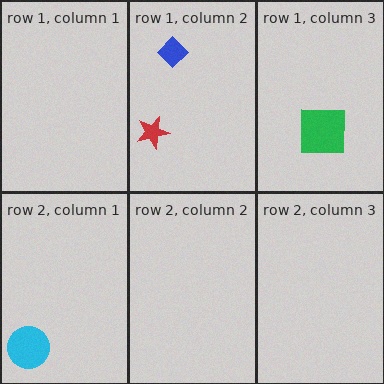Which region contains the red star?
The row 1, column 2 region.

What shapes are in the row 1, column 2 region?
The blue diamond, the red star.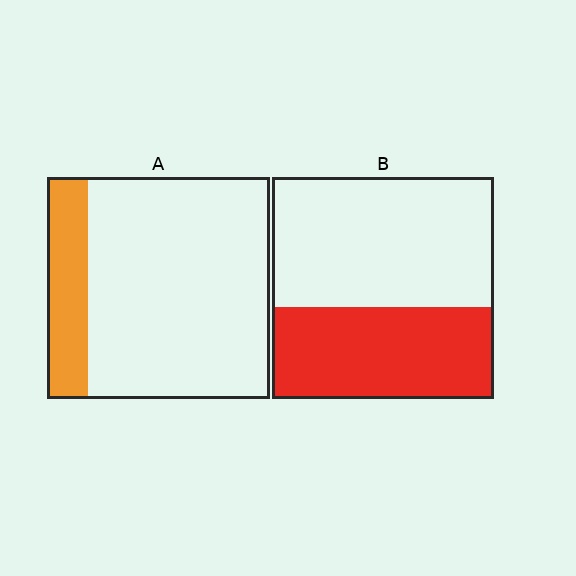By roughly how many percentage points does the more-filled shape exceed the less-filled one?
By roughly 25 percentage points (B over A).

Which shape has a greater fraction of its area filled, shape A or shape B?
Shape B.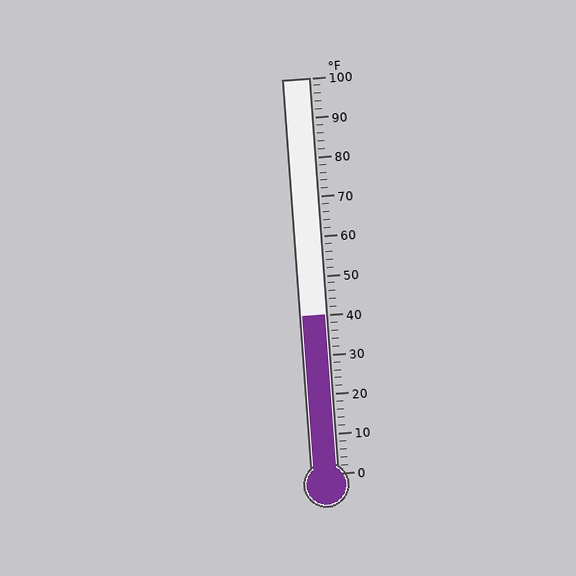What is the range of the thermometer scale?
The thermometer scale ranges from 0°F to 100°F.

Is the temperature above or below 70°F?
The temperature is below 70°F.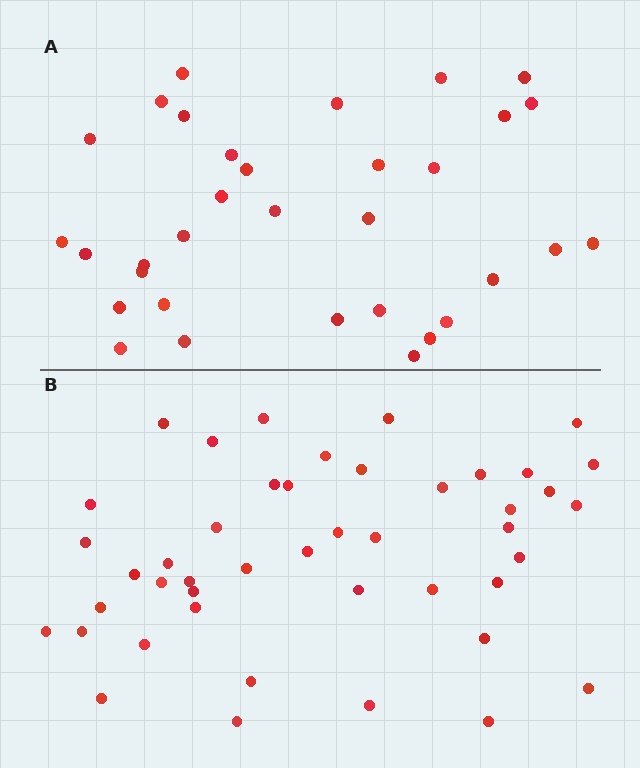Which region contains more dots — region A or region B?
Region B (the bottom region) has more dots.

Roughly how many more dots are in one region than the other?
Region B has roughly 12 or so more dots than region A.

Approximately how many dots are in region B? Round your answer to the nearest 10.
About 40 dots. (The exact count is 45, which rounds to 40.)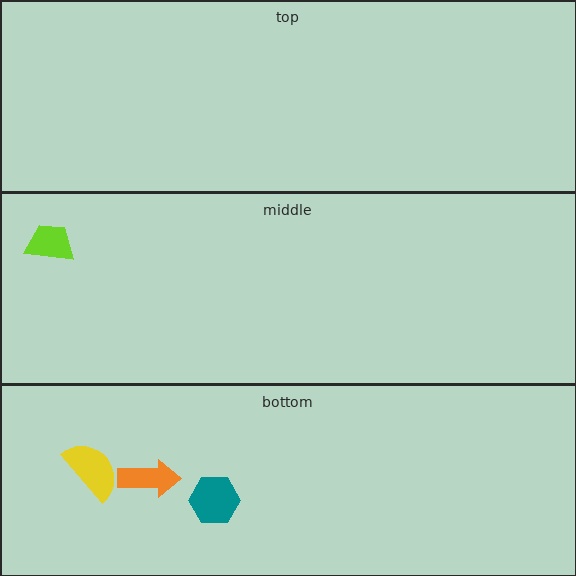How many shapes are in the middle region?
1.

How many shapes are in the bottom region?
3.